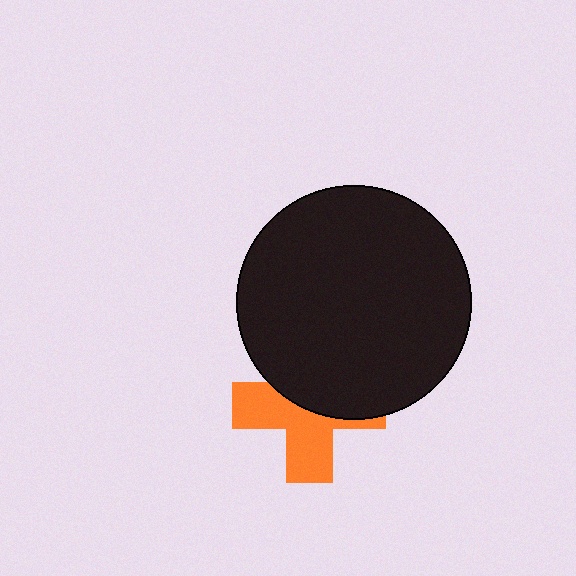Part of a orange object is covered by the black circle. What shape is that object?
It is a cross.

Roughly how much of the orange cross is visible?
About half of it is visible (roughly 52%).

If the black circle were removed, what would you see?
You would see the complete orange cross.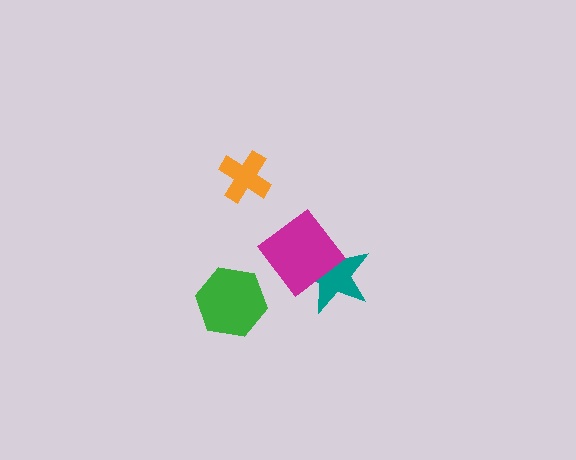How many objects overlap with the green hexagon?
0 objects overlap with the green hexagon.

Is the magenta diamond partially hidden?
No, no other shape covers it.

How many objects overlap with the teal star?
1 object overlaps with the teal star.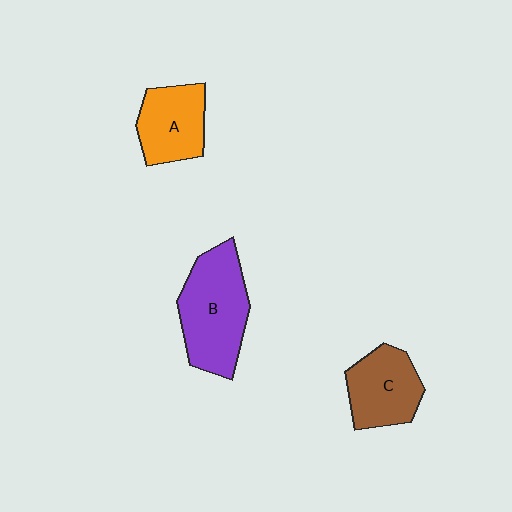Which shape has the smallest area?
Shape A (orange).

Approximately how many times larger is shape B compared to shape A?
Approximately 1.5 times.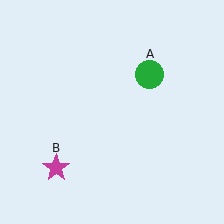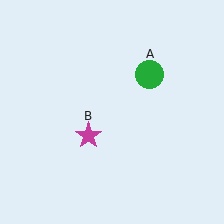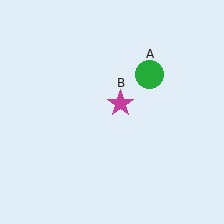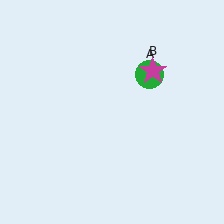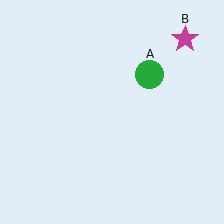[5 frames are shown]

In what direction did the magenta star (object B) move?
The magenta star (object B) moved up and to the right.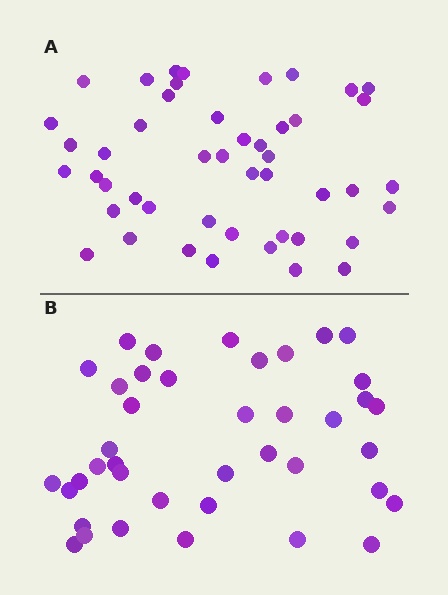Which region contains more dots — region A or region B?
Region A (the top region) has more dots.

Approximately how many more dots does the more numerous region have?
Region A has roughly 8 or so more dots than region B.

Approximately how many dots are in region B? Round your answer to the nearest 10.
About 40 dots.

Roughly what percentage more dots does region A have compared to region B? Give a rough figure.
About 20% more.